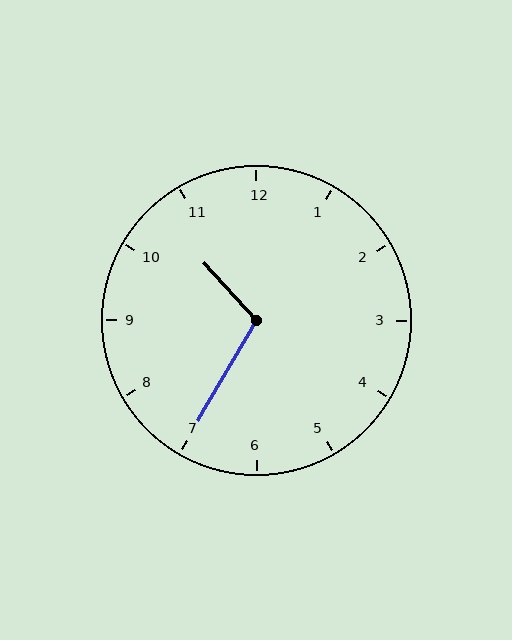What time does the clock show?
10:35.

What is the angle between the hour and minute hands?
Approximately 108 degrees.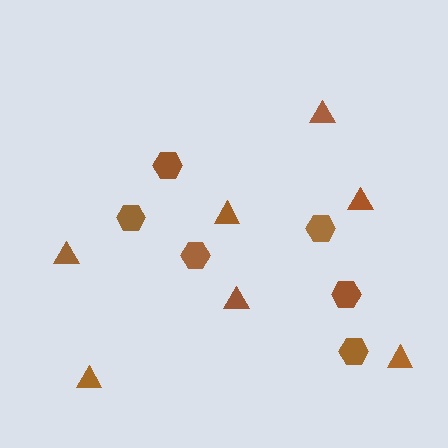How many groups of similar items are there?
There are 2 groups: one group of triangles (7) and one group of hexagons (6).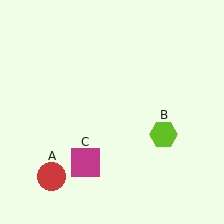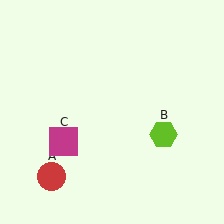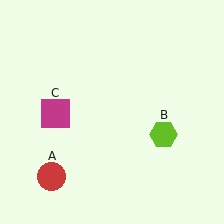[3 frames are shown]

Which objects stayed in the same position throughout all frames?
Red circle (object A) and lime hexagon (object B) remained stationary.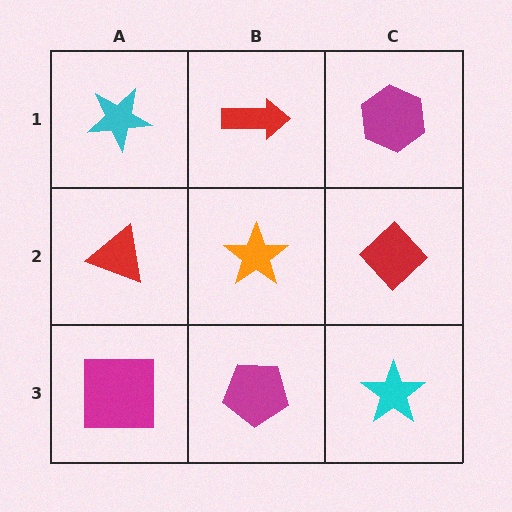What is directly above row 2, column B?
A red arrow.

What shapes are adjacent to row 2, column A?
A cyan star (row 1, column A), a magenta square (row 3, column A), an orange star (row 2, column B).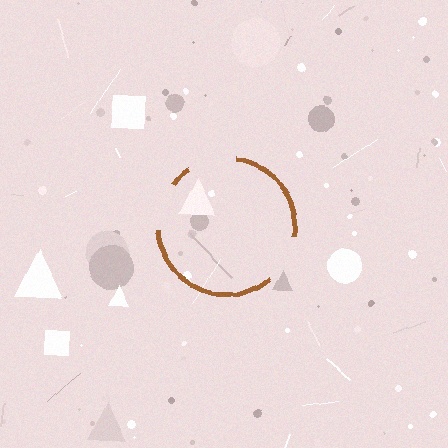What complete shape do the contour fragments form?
The contour fragments form a circle.